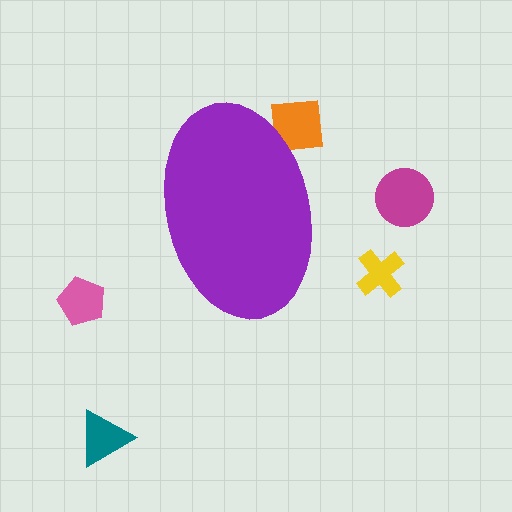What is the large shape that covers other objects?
A purple ellipse.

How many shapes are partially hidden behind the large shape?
1 shape is partially hidden.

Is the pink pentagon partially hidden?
No, the pink pentagon is fully visible.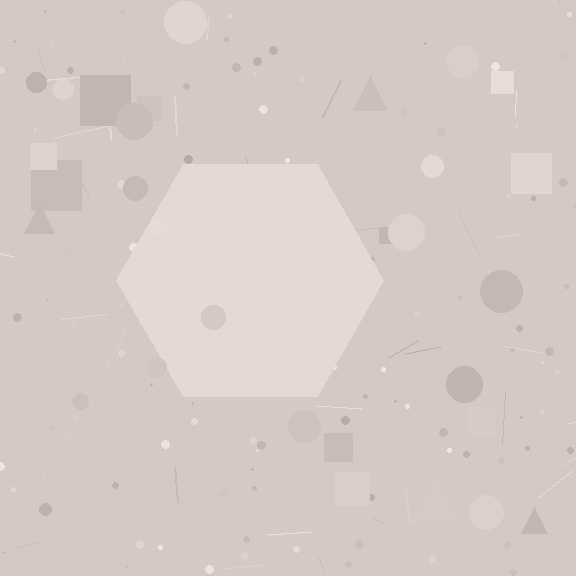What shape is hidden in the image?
A hexagon is hidden in the image.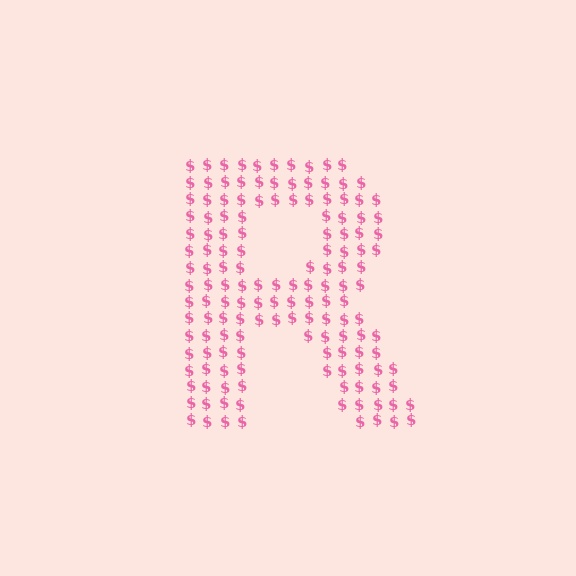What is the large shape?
The large shape is the letter R.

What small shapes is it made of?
It is made of small dollar signs.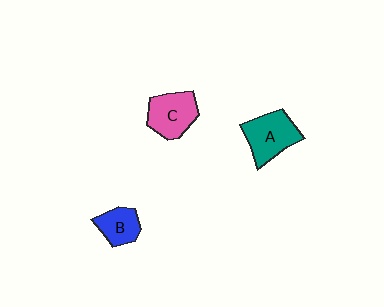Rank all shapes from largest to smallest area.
From largest to smallest: A (teal), C (pink), B (blue).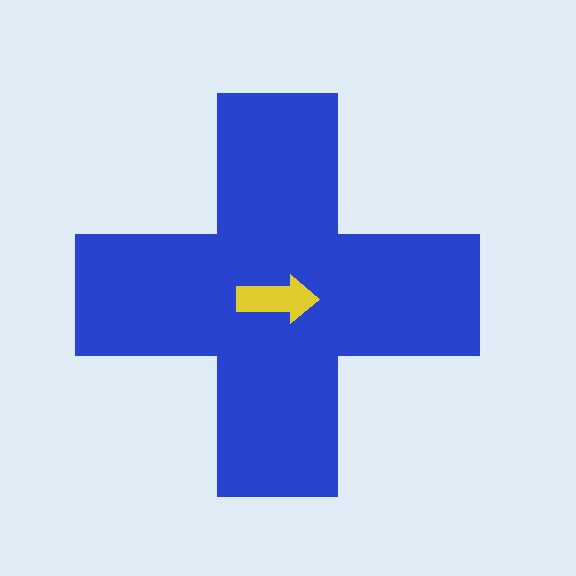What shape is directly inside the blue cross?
The yellow arrow.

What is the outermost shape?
The blue cross.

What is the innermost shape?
The yellow arrow.